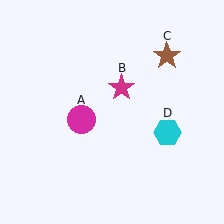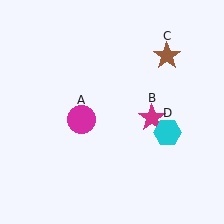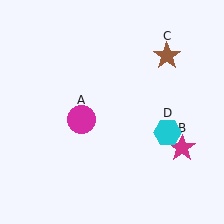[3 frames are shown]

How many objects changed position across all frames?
1 object changed position: magenta star (object B).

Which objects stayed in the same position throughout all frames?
Magenta circle (object A) and brown star (object C) and cyan hexagon (object D) remained stationary.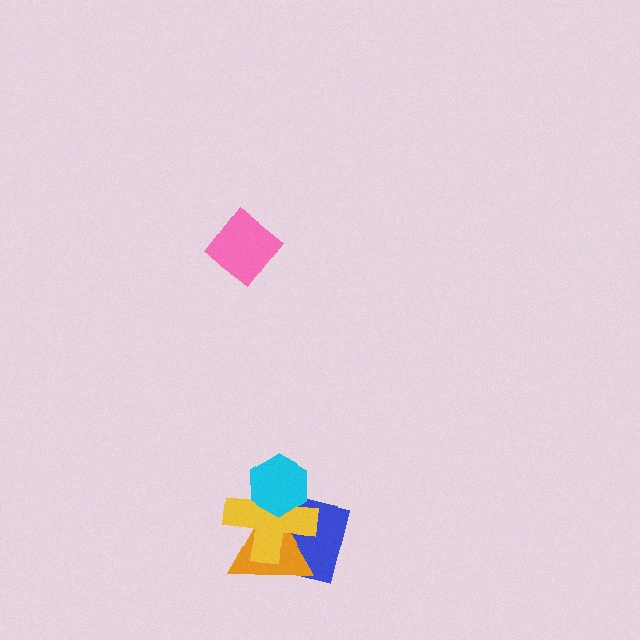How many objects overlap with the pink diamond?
0 objects overlap with the pink diamond.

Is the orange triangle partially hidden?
Yes, it is partially covered by another shape.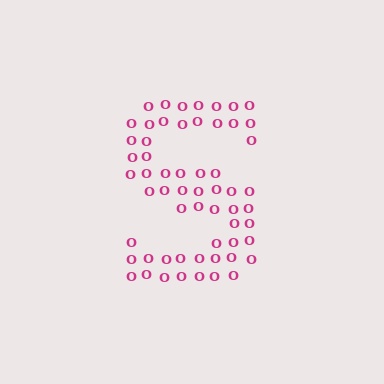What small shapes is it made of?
It is made of small letter O's.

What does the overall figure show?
The overall figure shows the letter S.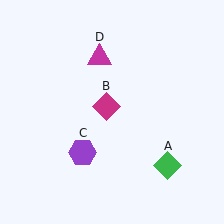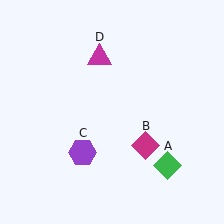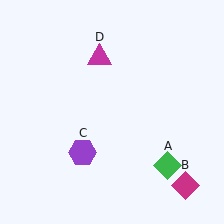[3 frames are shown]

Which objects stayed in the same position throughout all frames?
Green diamond (object A) and purple hexagon (object C) and magenta triangle (object D) remained stationary.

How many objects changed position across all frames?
1 object changed position: magenta diamond (object B).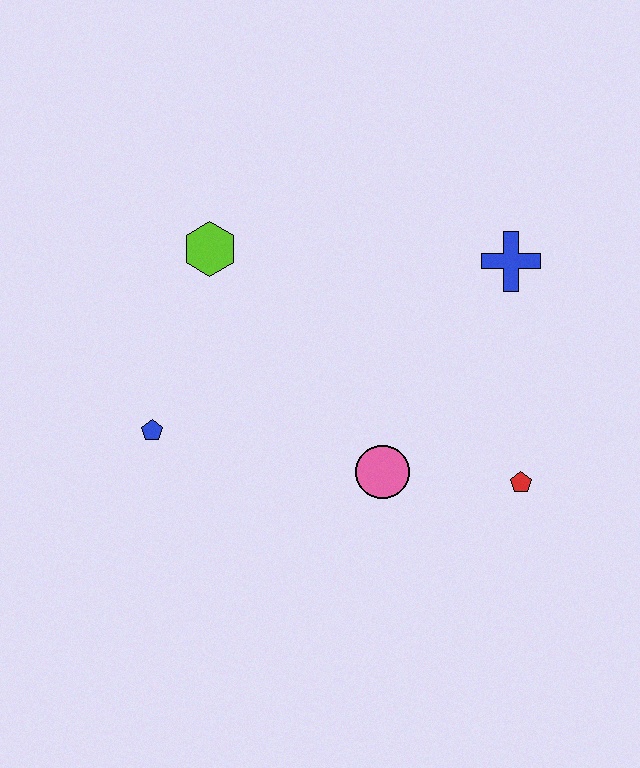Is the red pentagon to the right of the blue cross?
Yes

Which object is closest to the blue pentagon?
The lime hexagon is closest to the blue pentagon.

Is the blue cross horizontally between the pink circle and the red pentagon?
Yes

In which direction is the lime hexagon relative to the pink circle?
The lime hexagon is above the pink circle.